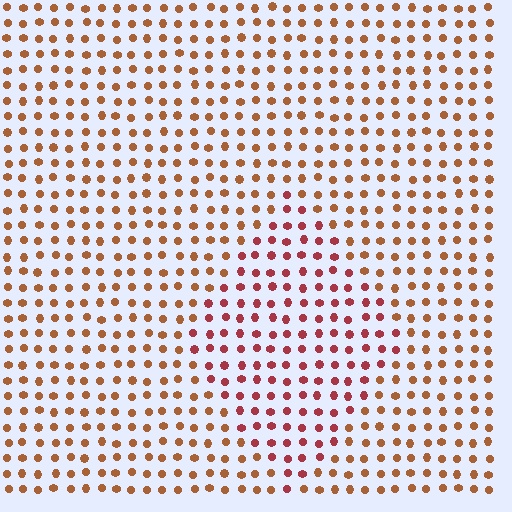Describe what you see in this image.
The image is filled with small brown elements in a uniform arrangement. A diamond-shaped region is visible where the elements are tinted to a slightly different hue, forming a subtle color boundary.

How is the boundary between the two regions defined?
The boundary is defined purely by a slight shift in hue (about 31 degrees). Spacing, size, and orientation are identical on both sides.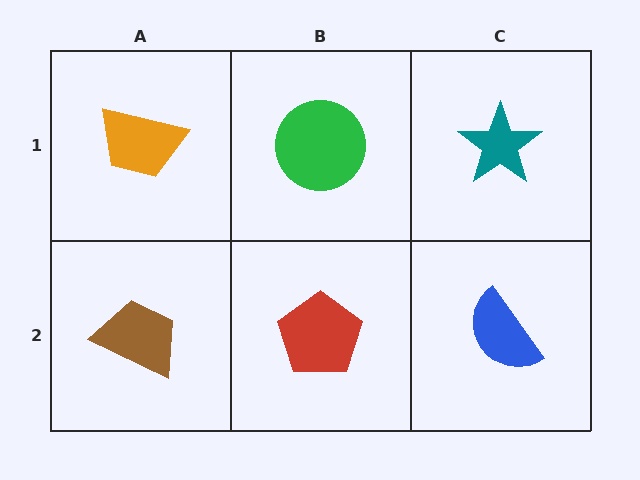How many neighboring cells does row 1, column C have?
2.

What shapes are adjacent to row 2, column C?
A teal star (row 1, column C), a red pentagon (row 2, column B).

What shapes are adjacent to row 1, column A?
A brown trapezoid (row 2, column A), a green circle (row 1, column B).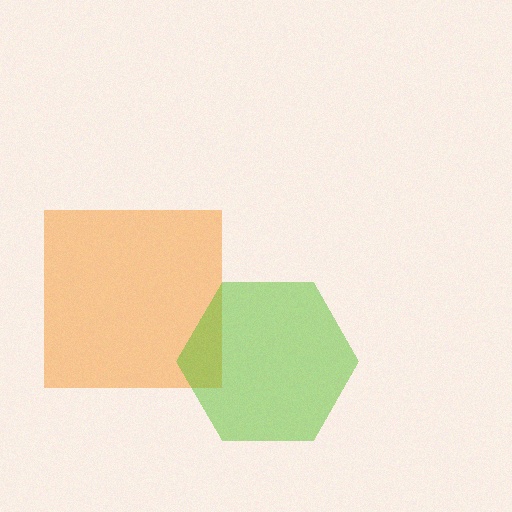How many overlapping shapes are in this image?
There are 2 overlapping shapes in the image.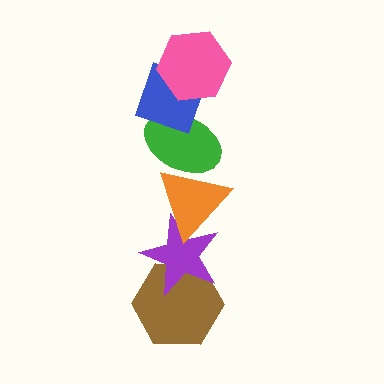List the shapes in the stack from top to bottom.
From top to bottom: the pink hexagon, the blue diamond, the green ellipse, the orange triangle, the purple star, the brown hexagon.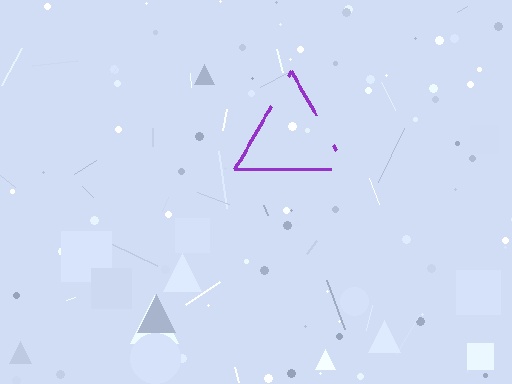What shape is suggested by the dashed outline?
The dashed outline suggests a triangle.